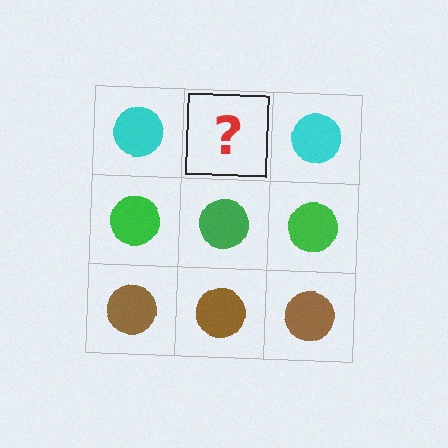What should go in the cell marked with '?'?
The missing cell should contain a cyan circle.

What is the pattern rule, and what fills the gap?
The rule is that each row has a consistent color. The gap should be filled with a cyan circle.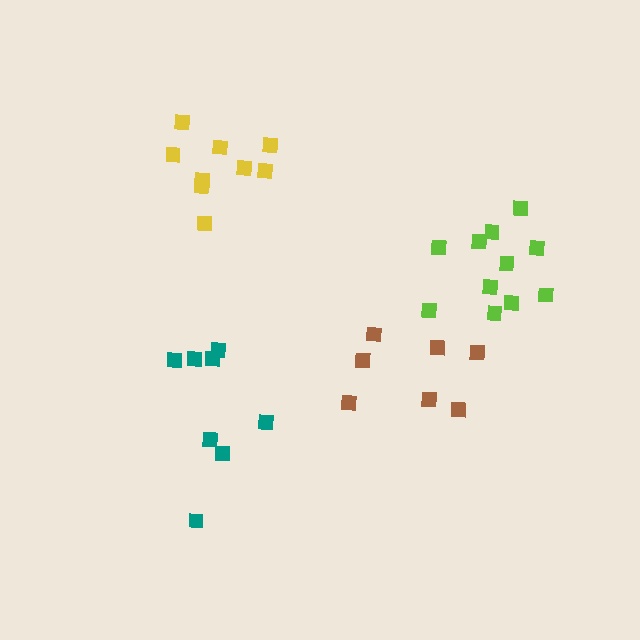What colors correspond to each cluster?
The clusters are colored: brown, lime, teal, yellow.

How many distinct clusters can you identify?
There are 4 distinct clusters.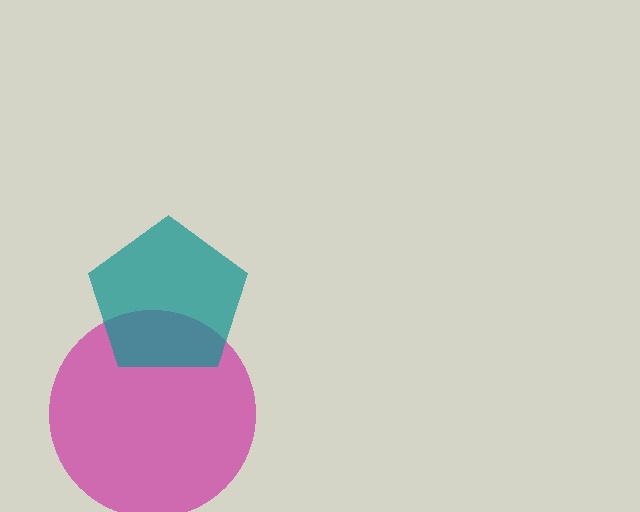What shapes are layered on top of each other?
The layered shapes are: a magenta circle, a teal pentagon.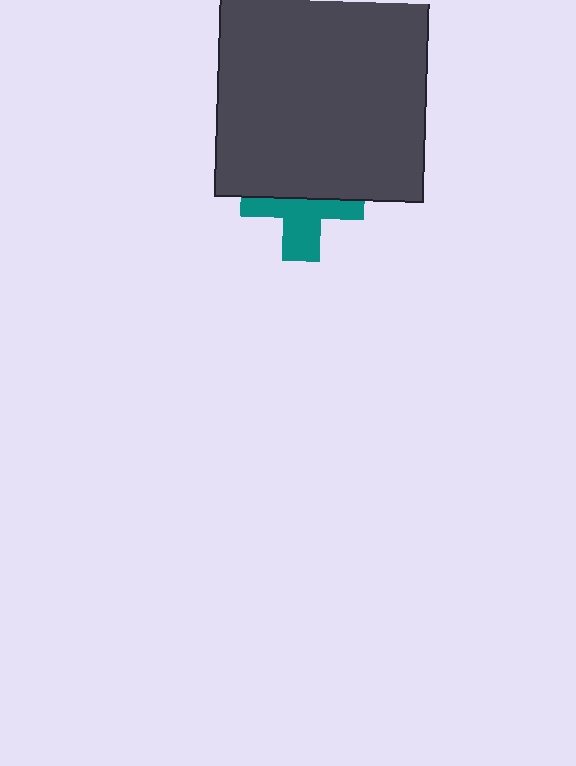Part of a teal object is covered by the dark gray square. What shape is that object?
It is a cross.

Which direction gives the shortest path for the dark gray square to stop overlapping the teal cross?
Moving up gives the shortest separation.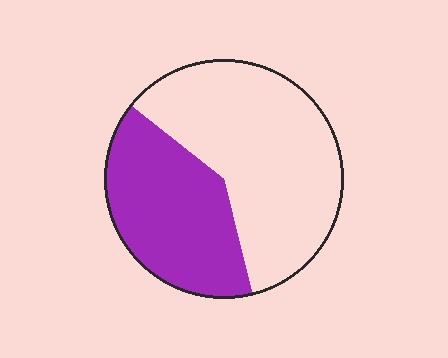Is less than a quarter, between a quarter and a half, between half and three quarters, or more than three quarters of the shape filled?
Between a quarter and a half.